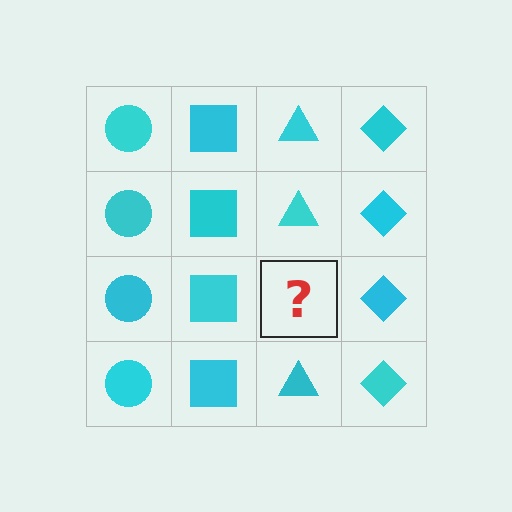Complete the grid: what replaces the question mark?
The question mark should be replaced with a cyan triangle.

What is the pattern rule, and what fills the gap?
The rule is that each column has a consistent shape. The gap should be filled with a cyan triangle.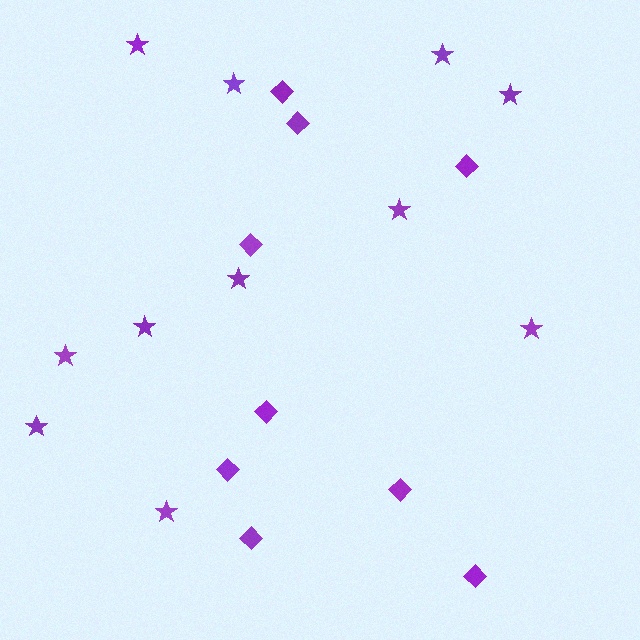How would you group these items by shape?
There are 2 groups: one group of stars (11) and one group of diamonds (9).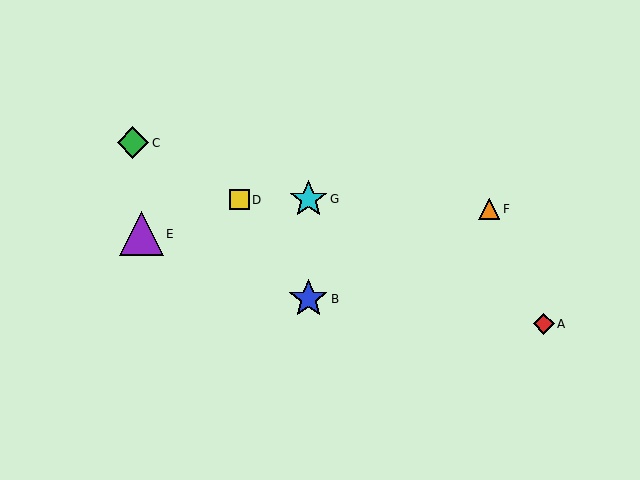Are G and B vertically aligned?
Yes, both are at x≈308.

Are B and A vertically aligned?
No, B is at x≈308 and A is at x≈544.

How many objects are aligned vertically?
2 objects (B, G) are aligned vertically.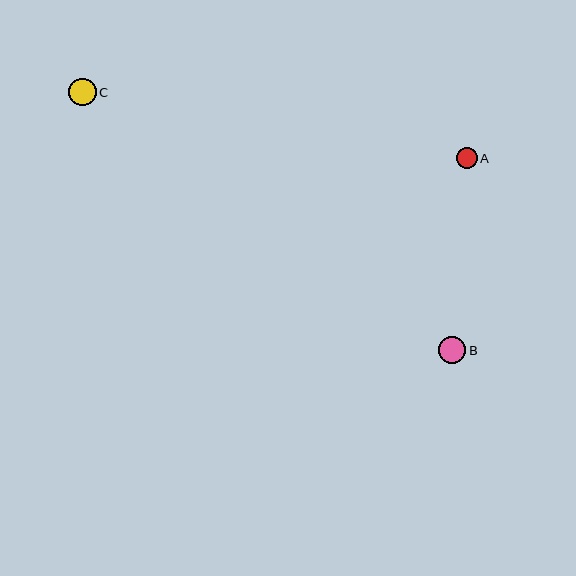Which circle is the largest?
Circle C is the largest with a size of approximately 27 pixels.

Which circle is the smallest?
Circle A is the smallest with a size of approximately 21 pixels.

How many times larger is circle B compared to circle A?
Circle B is approximately 1.3 times the size of circle A.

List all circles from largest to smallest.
From largest to smallest: C, B, A.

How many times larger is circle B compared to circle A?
Circle B is approximately 1.3 times the size of circle A.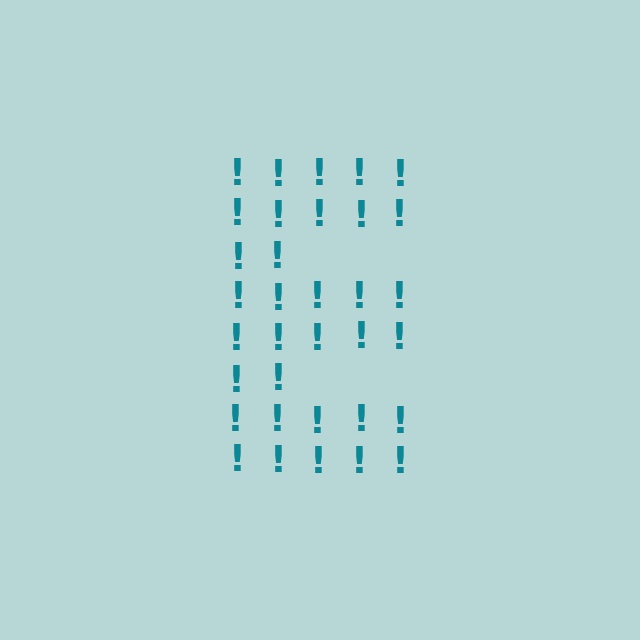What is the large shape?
The large shape is the letter E.